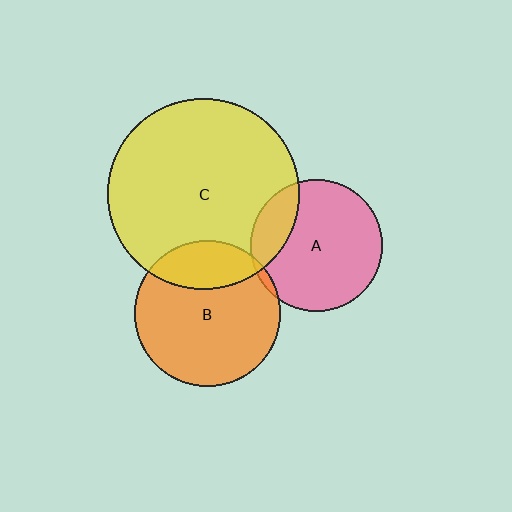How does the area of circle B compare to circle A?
Approximately 1.2 times.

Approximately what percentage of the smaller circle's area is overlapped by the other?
Approximately 20%.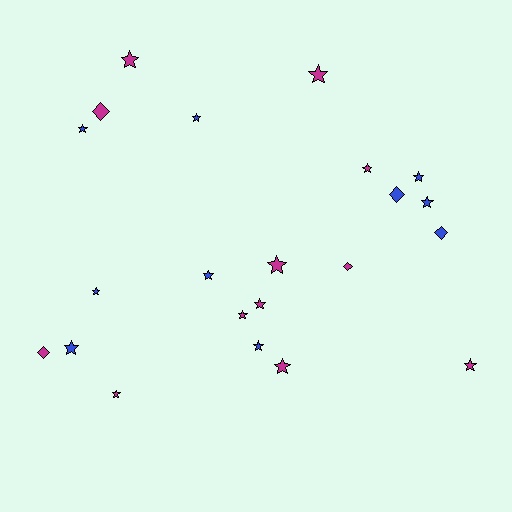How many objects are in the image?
There are 22 objects.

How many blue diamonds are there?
There are 2 blue diamonds.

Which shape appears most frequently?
Star, with 17 objects.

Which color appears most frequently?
Magenta, with 12 objects.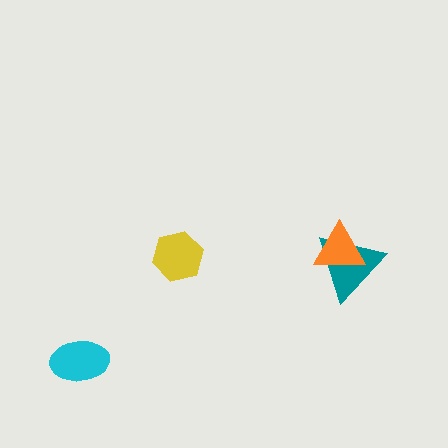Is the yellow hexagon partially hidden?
No, no other shape covers it.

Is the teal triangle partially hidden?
Yes, it is partially covered by another shape.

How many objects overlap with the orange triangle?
1 object overlaps with the orange triangle.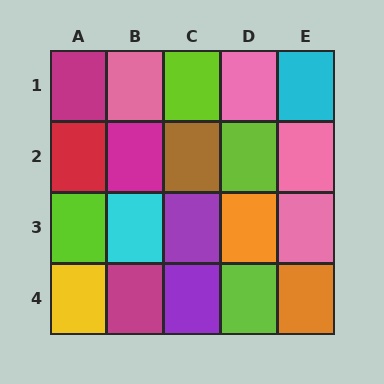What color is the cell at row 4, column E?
Orange.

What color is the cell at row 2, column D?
Lime.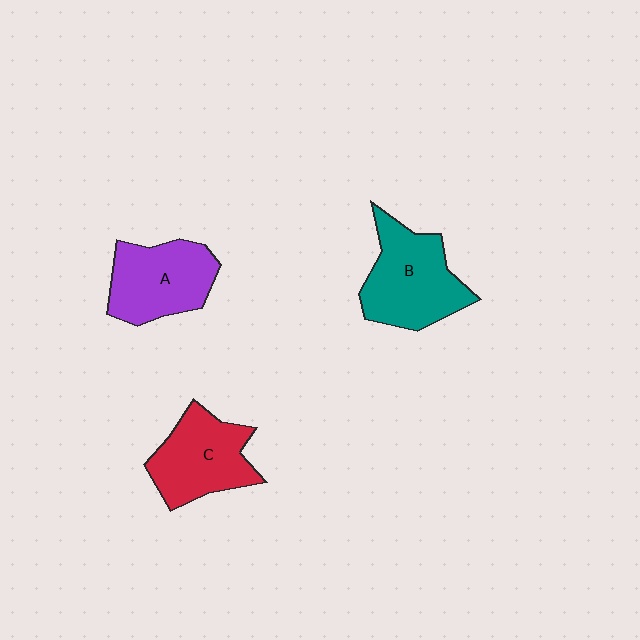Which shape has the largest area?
Shape B (teal).